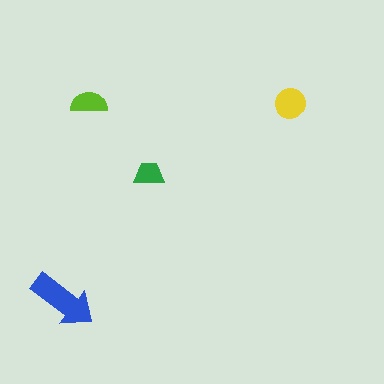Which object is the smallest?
The green trapezoid.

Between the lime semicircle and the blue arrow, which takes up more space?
The blue arrow.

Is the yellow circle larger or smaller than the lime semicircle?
Larger.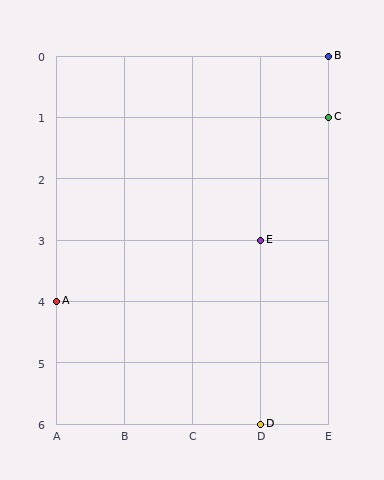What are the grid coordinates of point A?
Point A is at grid coordinates (A, 4).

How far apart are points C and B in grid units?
Points C and B are 1 row apart.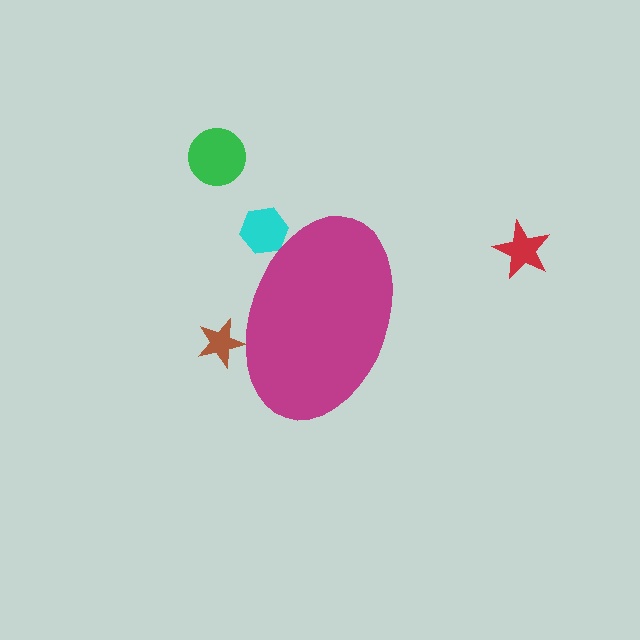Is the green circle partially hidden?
No, the green circle is fully visible.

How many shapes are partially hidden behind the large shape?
2 shapes are partially hidden.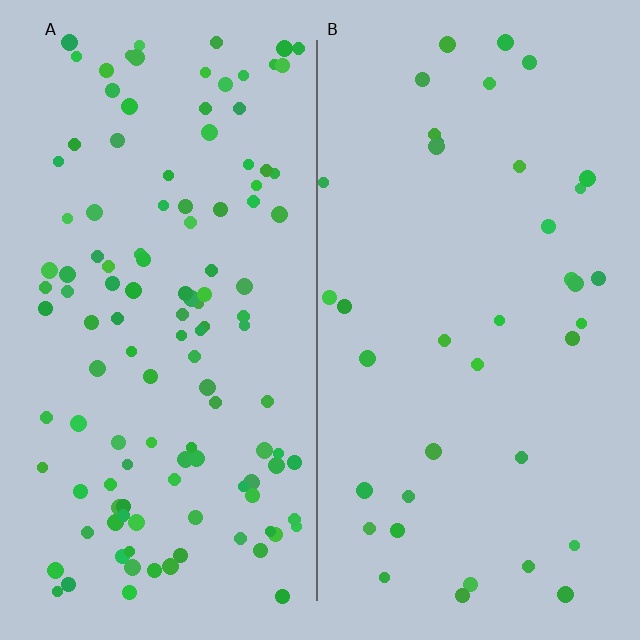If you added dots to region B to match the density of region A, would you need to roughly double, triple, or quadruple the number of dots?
Approximately triple.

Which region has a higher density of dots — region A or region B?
A (the left).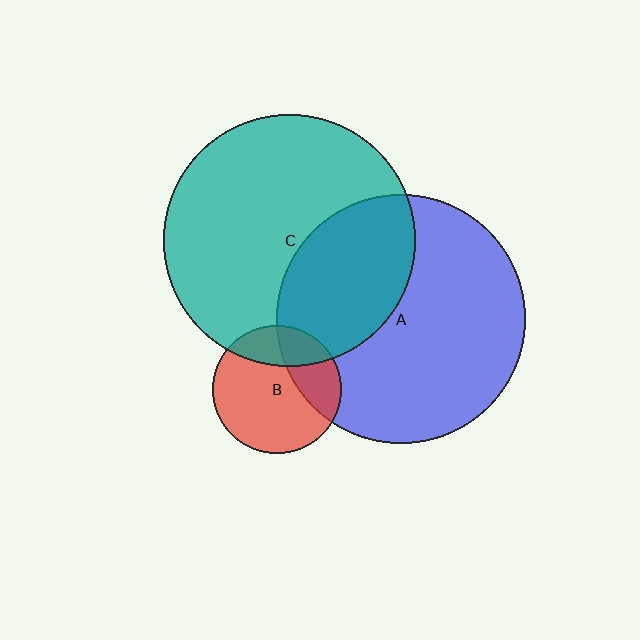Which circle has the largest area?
Circle C (teal).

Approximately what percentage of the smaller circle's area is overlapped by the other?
Approximately 35%.